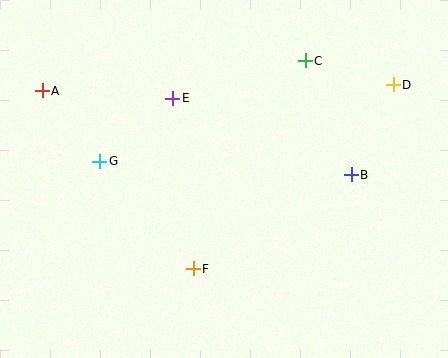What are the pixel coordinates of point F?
Point F is at (193, 269).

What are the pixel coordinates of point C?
Point C is at (305, 61).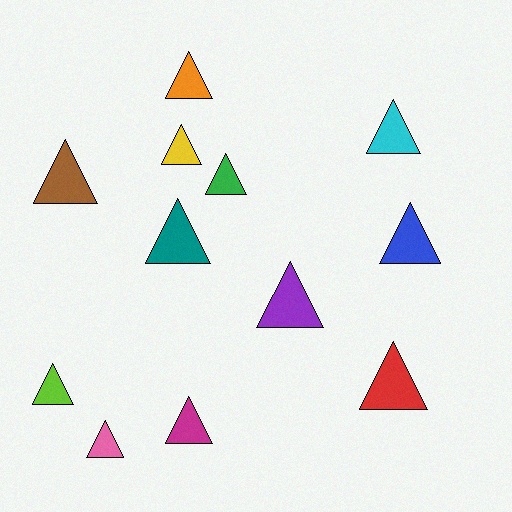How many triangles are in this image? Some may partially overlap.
There are 12 triangles.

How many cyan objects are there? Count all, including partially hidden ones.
There is 1 cyan object.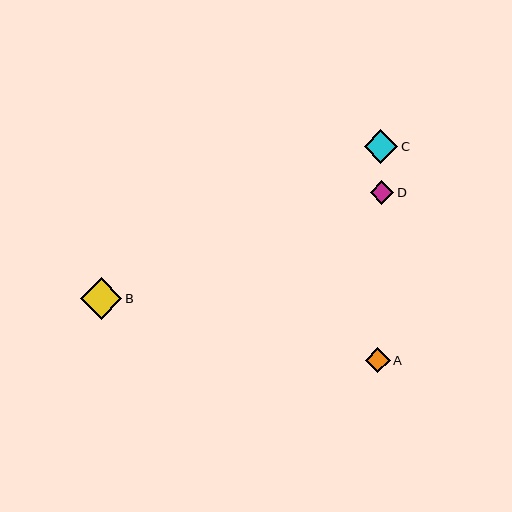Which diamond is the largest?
Diamond B is the largest with a size of approximately 41 pixels.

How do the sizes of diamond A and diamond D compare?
Diamond A and diamond D are approximately the same size.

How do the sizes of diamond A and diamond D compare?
Diamond A and diamond D are approximately the same size.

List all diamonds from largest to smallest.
From largest to smallest: B, C, A, D.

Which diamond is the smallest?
Diamond D is the smallest with a size of approximately 24 pixels.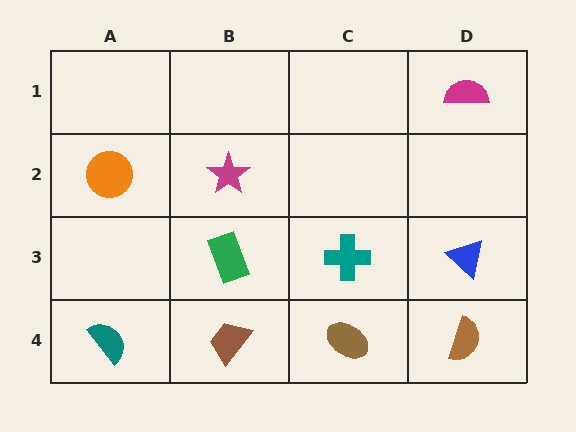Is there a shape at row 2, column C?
No, that cell is empty.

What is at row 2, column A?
An orange circle.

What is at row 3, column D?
A blue triangle.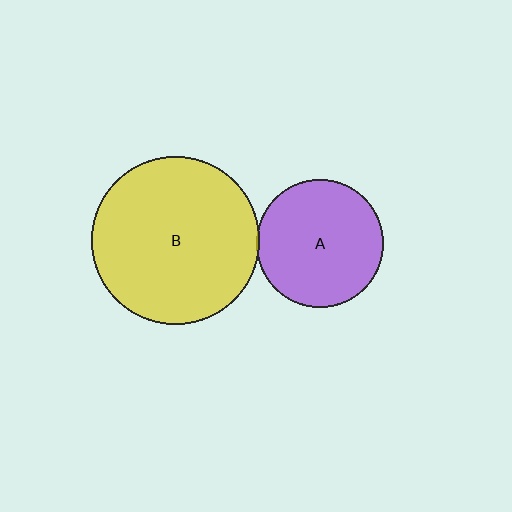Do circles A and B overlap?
Yes.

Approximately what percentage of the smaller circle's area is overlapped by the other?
Approximately 5%.